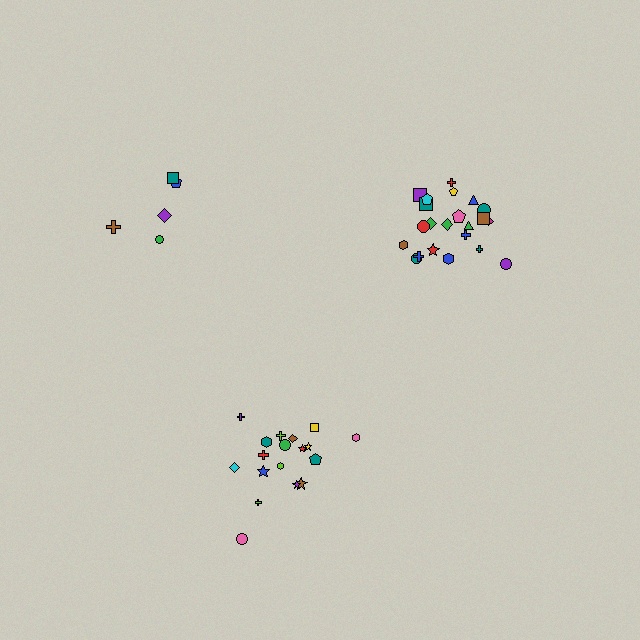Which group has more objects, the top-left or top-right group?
The top-right group.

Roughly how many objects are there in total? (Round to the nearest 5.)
Roughly 45 objects in total.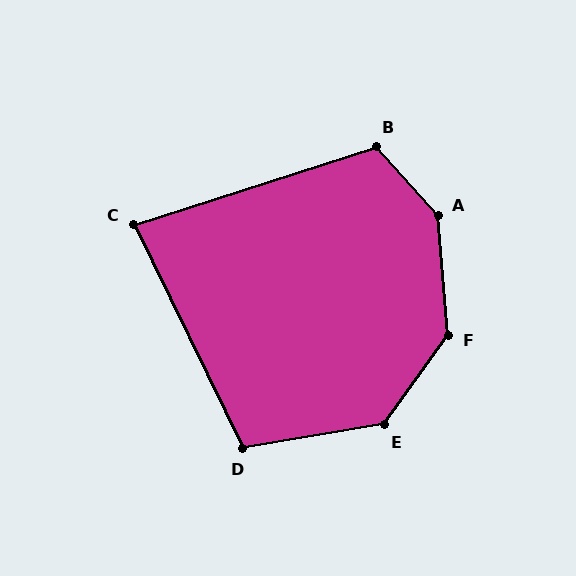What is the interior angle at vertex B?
Approximately 114 degrees (obtuse).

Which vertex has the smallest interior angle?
C, at approximately 82 degrees.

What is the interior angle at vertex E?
Approximately 135 degrees (obtuse).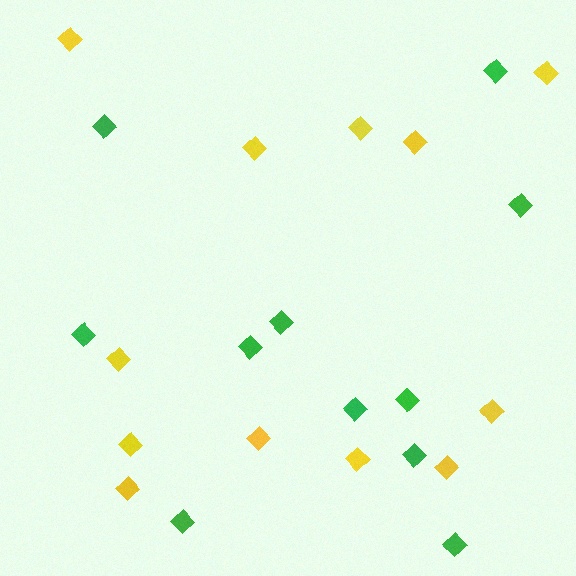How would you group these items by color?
There are 2 groups: one group of yellow diamonds (12) and one group of green diamonds (11).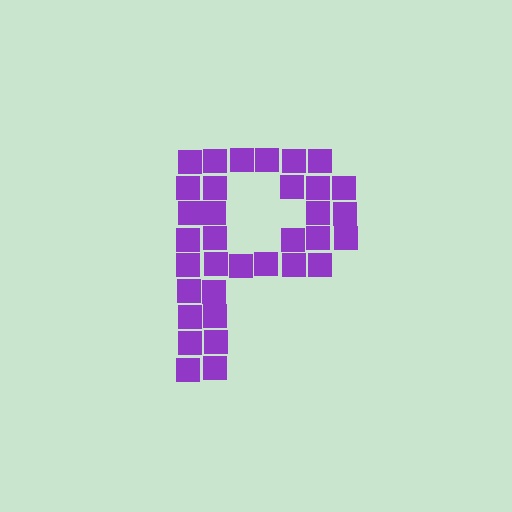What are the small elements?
The small elements are squares.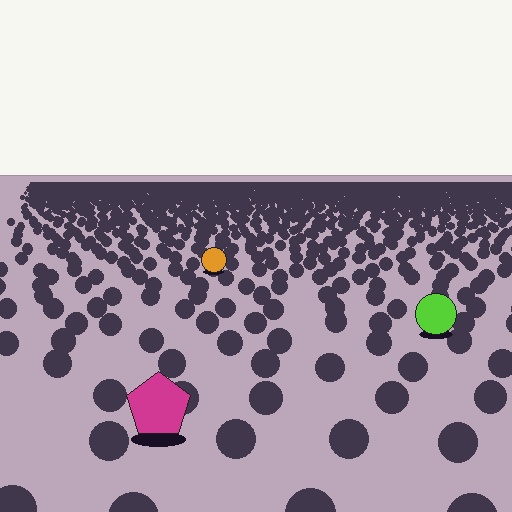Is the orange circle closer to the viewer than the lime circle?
No. The lime circle is closer — you can tell from the texture gradient: the ground texture is coarser near it.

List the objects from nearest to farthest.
From nearest to farthest: the magenta pentagon, the lime circle, the orange circle.